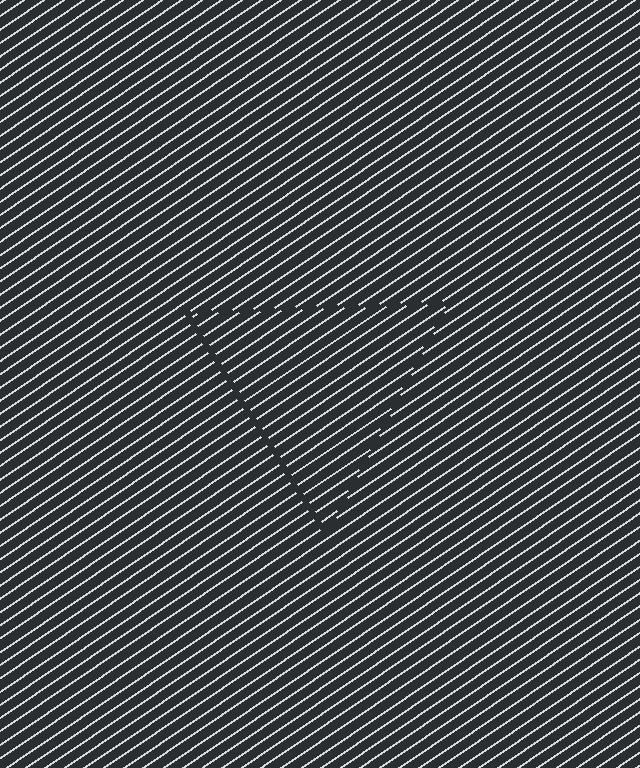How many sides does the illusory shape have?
3 sides — the line-ends trace a triangle.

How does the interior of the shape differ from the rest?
The interior of the shape contains the same grating, shifted by half a period — the contour is defined by the phase discontinuity where line-ends from the inner and outer gratings abut.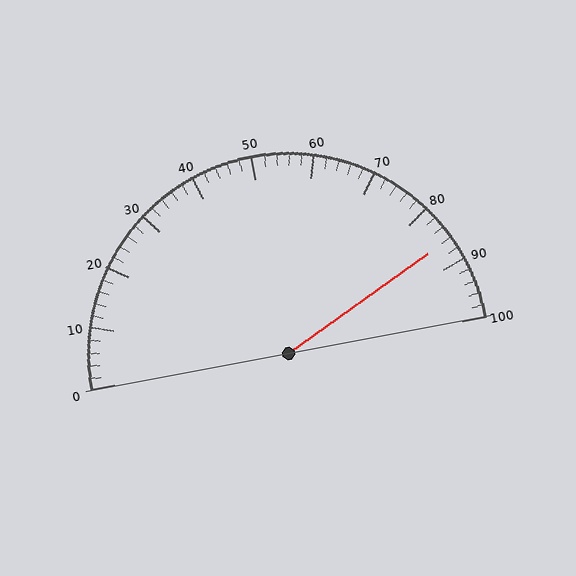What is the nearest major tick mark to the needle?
The nearest major tick mark is 90.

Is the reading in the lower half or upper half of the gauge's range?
The reading is in the upper half of the range (0 to 100).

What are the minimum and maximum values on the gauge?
The gauge ranges from 0 to 100.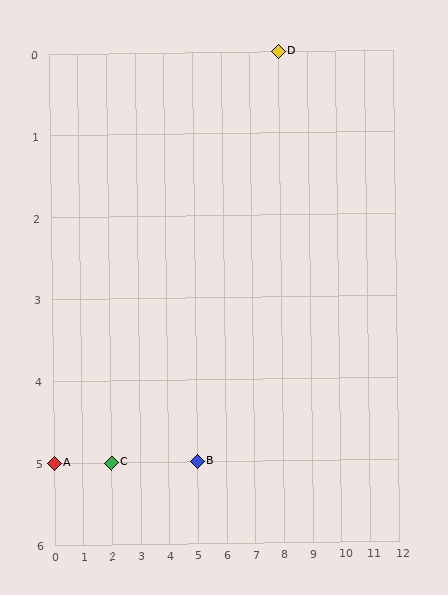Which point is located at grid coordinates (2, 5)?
Point C is at (2, 5).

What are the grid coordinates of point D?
Point D is at grid coordinates (8, 0).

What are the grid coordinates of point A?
Point A is at grid coordinates (0, 5).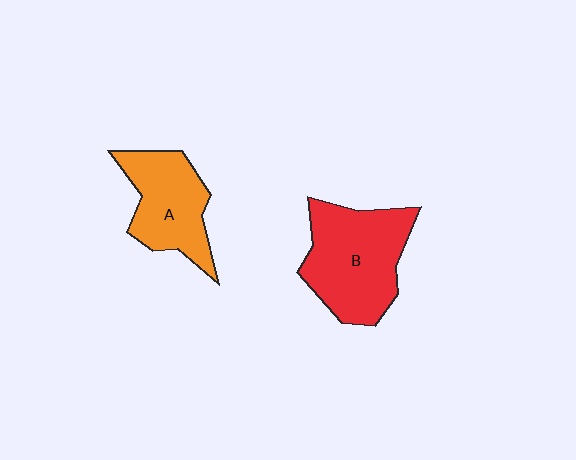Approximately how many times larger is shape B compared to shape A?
Approximately 1.3 times.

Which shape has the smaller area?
Shape A (orange).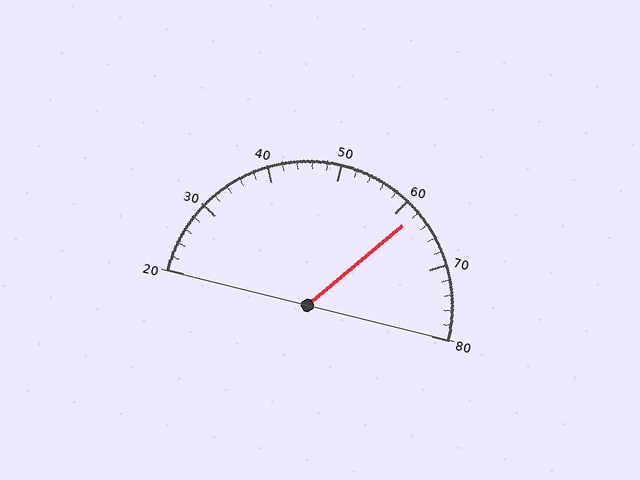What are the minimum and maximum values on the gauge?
The gauge ranges from 20 to 80.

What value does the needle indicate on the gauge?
The needle indicates approximately 62.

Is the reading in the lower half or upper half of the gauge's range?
The reading is in the upper half of the range (20 to 80).